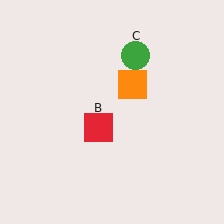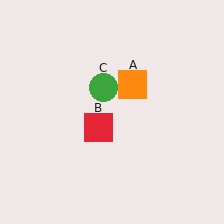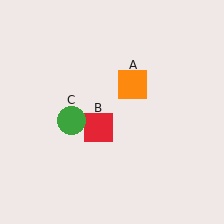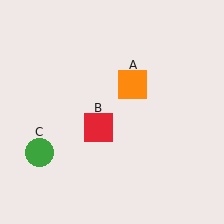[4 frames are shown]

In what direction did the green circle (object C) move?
The green circle (object C) moved down and to the left.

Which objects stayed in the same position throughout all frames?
Orange square (object A) and red square (object B) remained stationary.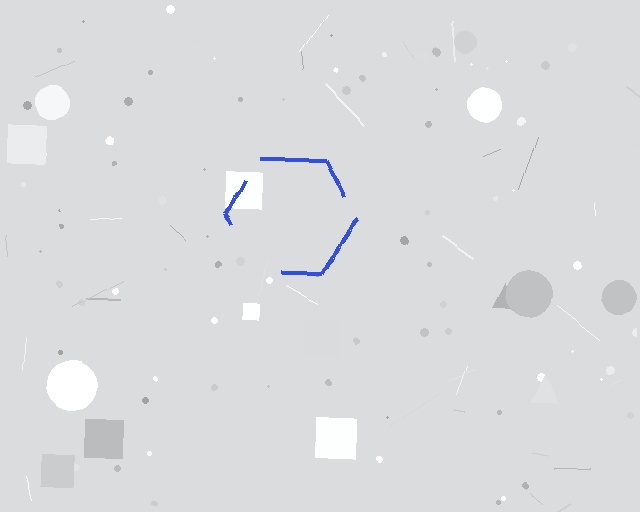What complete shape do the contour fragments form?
The contour fragments form a hexagon.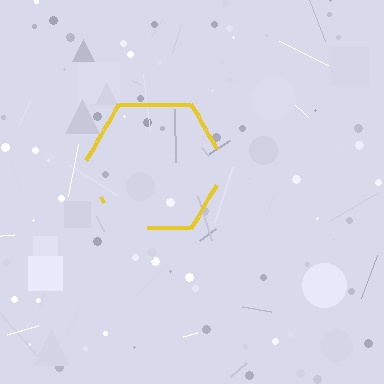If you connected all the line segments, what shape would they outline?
They would outline a hexagon.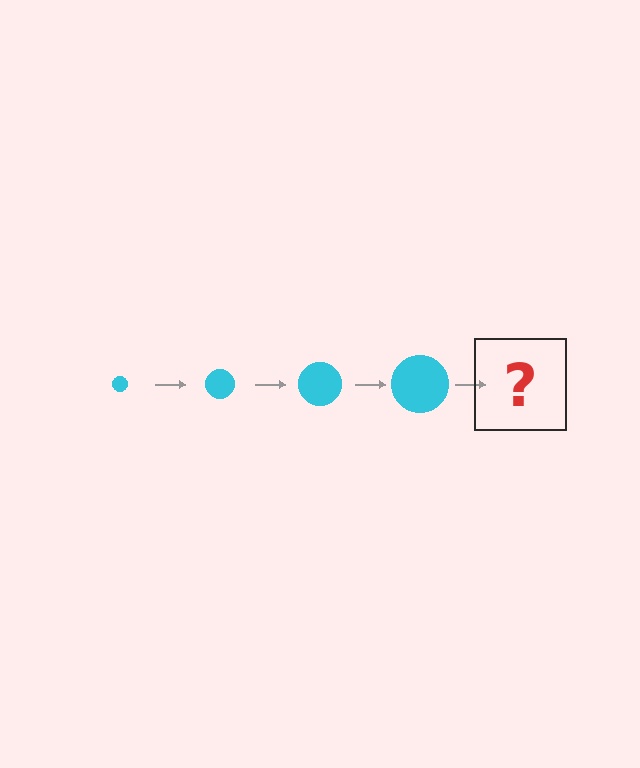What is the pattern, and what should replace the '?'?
The pattern is that the circle gets progressively larger each step. The '?' should be a cyan circle, larger than the previous one.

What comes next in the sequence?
The next element should be a cyan circle, larger than the previous one.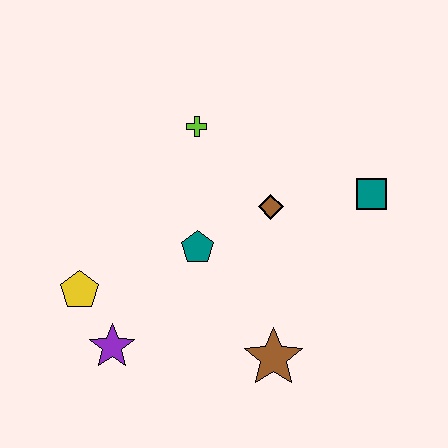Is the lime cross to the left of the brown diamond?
Yes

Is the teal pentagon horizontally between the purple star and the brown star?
Yes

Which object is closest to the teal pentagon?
The brown diamond is closest to the teal pentagon.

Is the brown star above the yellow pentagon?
No